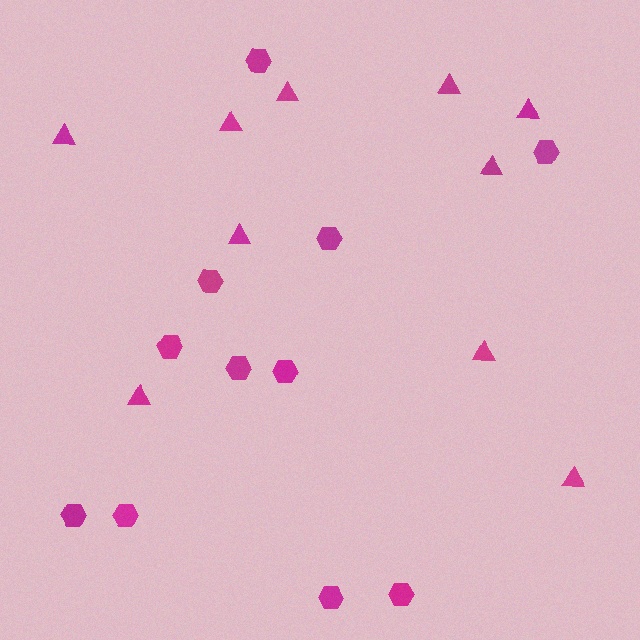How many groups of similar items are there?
There are 2 groups: one group of hexagons (11) and one group of triangles (10).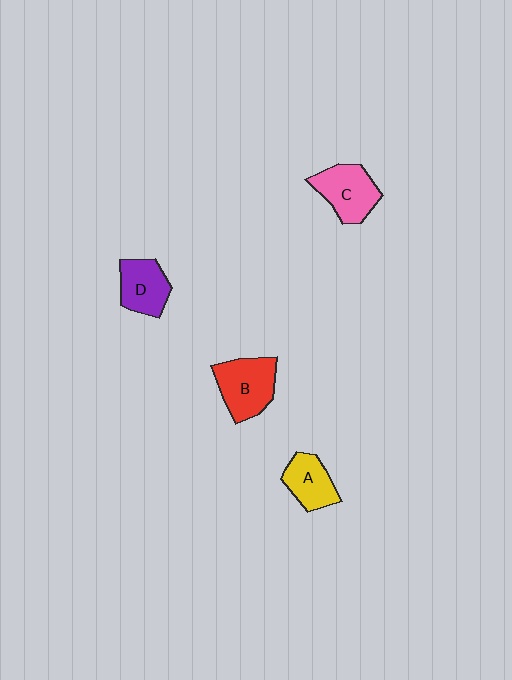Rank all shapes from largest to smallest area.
From largest to smallest: B (red), C (pink), D (purple), A (yellow).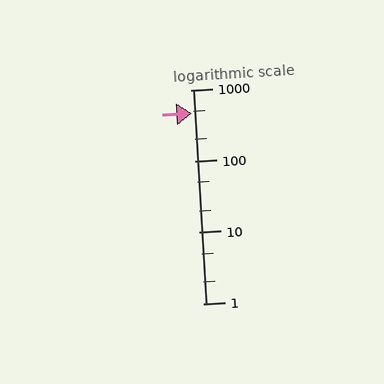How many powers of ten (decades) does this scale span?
The scale spans 3 decades, from 1 to 1000.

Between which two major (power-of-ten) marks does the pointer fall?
The pointer is between 100 and 1000.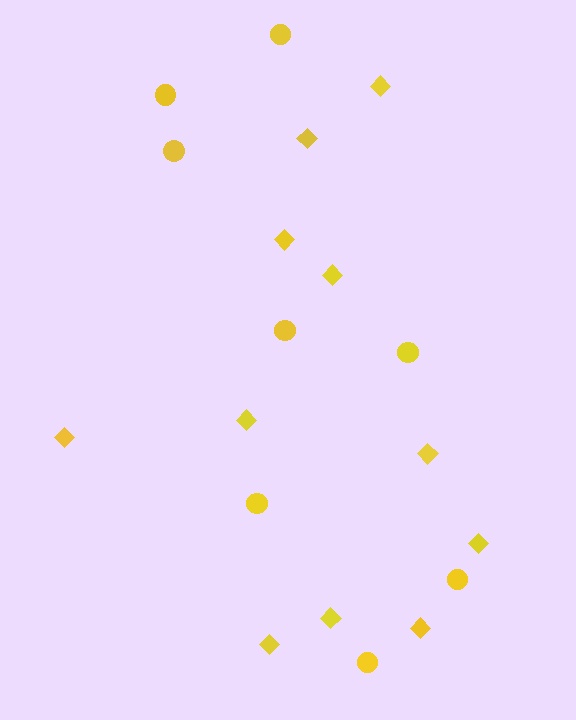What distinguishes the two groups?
There are 2 groups: one group of diamonds (11) and one group of circles (8).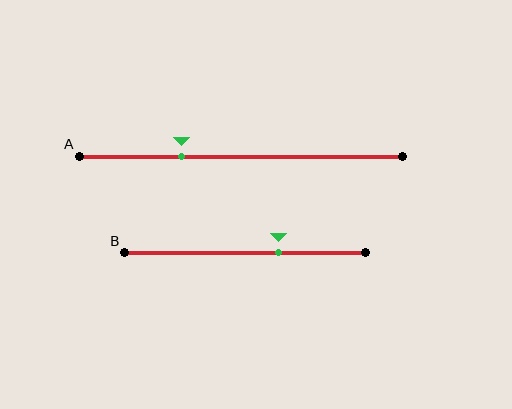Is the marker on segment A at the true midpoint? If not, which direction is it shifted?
No, the marker on segment A is shifted to the left by about 18% of the segment length.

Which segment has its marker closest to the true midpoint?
Segment B has its marker closest to the true midpoint.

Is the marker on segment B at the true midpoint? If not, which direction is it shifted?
No, the marker on segment B is shifted to the right by about 14% of the segment length.